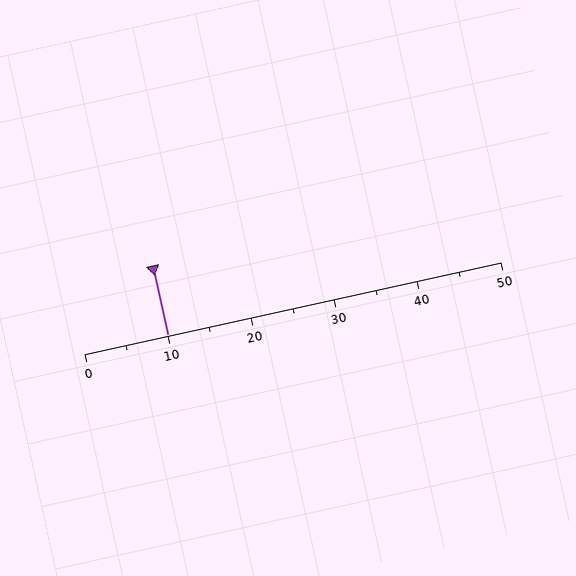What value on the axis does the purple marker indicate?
The marker indicates approximately 10.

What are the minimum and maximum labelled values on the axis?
The axis runs from 0 to 50.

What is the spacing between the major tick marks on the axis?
The major ticks are spaced 10 apart.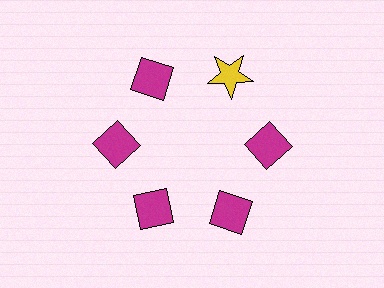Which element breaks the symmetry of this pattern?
The yellow star at roughly the 1 o'clock position breaks the symmetry. All other shapes are magenta diamonds.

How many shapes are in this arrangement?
There are 6 shapes arranged in a ring pattern.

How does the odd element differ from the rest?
It differs in both color (yellow instead of magenta) and shape (star instead of diamond).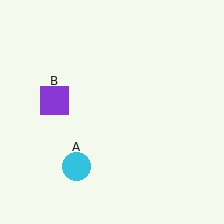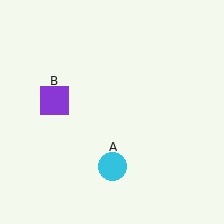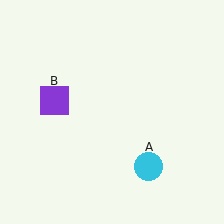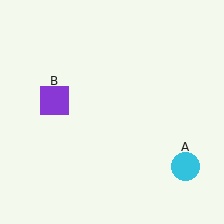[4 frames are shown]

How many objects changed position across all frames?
1 object changed position: cyan circle (object A).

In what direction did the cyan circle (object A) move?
The cyan circle (object A) moved right.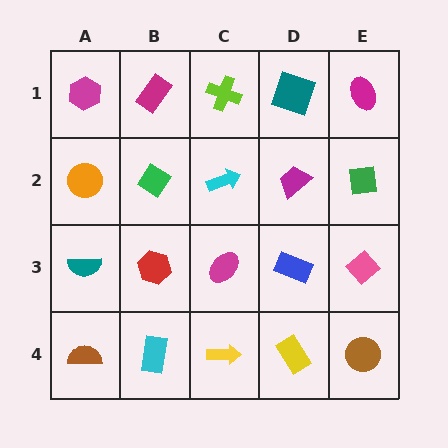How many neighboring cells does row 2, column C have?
4.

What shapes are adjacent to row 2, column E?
A magenta ellipse (row 1, column E), a pink diamond (row 3, column E), a magenta trapezoid (row 2, column D).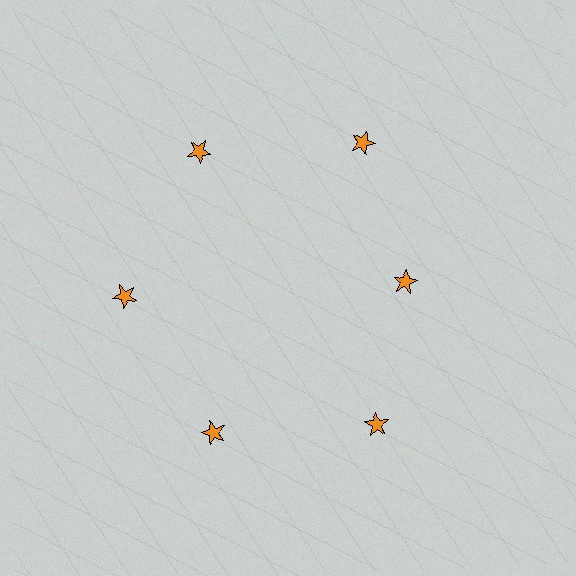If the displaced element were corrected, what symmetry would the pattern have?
It would have 6-fold rotational symmetry — the pattern would map onto itself every 60 degrees.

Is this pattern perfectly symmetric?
No. The 6 orange stars are arranged in a ring, but one element near the 3 o'clock position is pulled inward toward the center, breaking the 6-fold rotational symmetry.